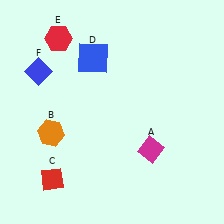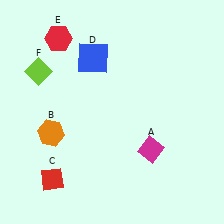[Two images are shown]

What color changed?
The diamond (F) changed from blue in Image 1 to lime in Image 2.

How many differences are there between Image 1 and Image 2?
There is 1 difference between the two images.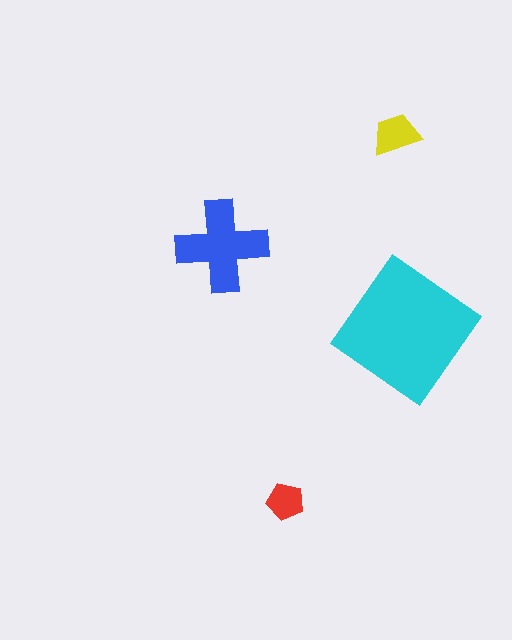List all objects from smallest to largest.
The red pentagon, the yellow trapezoid, the blue cross, the cyan diamond.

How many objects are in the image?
There are 4 objects in the image.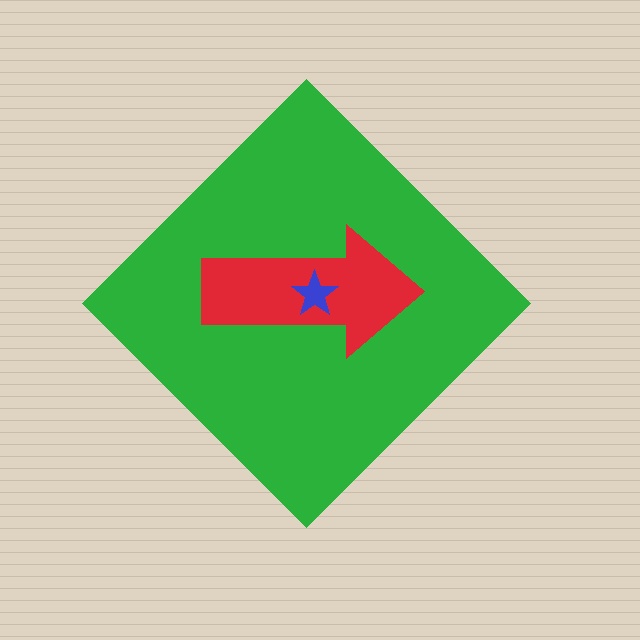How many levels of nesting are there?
3.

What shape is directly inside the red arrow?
The blue star.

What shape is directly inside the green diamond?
The red arrow.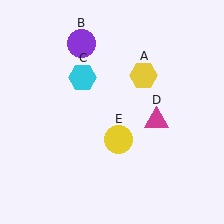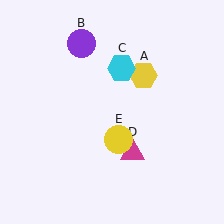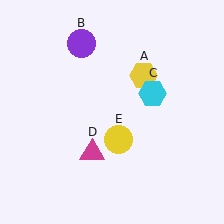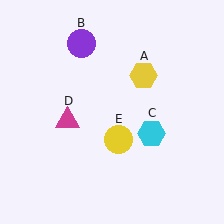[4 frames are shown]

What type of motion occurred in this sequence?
The cyan hexagon (object C), magenta triangle (object D) rotated clockwise around the center of the scene.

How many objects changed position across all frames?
2 objects changed position: cyan hexagon (object C), magenta triangle (object D).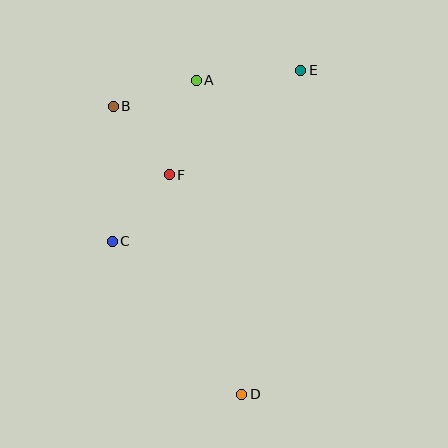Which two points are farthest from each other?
Points D and E are farthest from each other.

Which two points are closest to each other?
Points A and B are closest to each other.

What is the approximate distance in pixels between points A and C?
The distance between A and C is approximately 182 pixels.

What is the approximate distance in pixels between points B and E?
The distance between B and E is approximately 191 pixels.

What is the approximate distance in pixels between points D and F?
The distance between D and F is approximately 231 pixels.